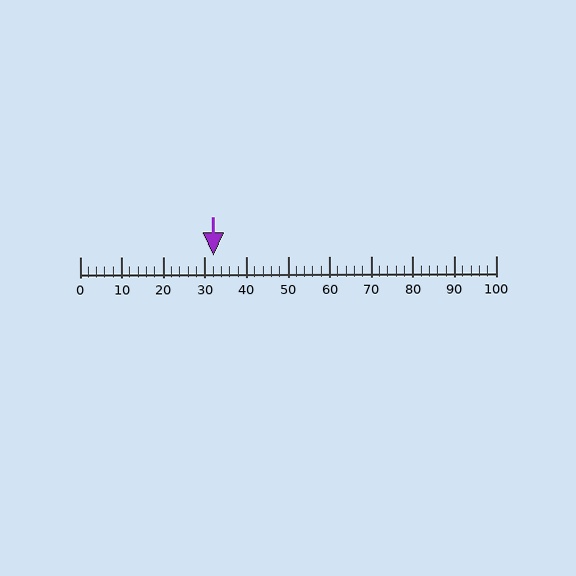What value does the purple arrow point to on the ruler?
The purple arrow points to approximately 32.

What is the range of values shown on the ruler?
The ruler shows values from 0 to 100.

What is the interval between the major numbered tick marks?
The major tick marks are spaced 10 units apart.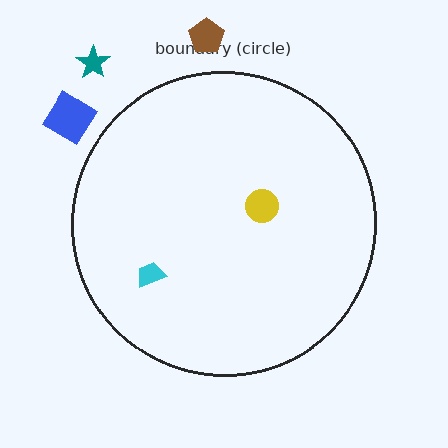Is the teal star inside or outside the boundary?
Outside.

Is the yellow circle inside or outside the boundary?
Inside.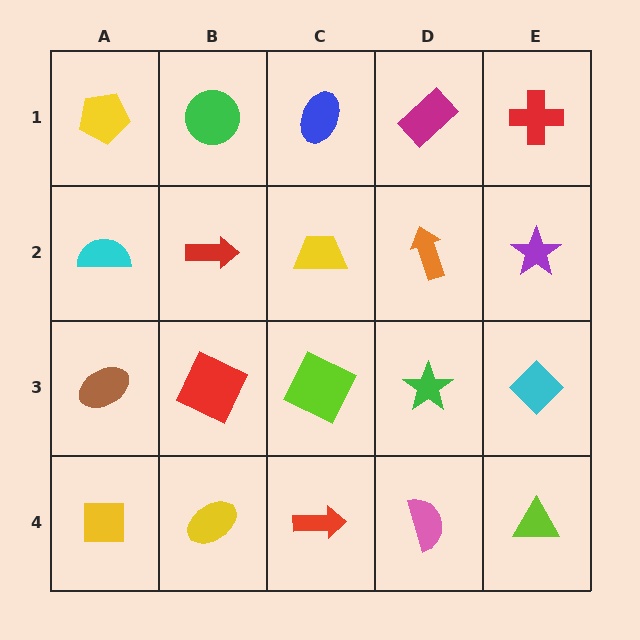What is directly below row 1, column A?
A cyan semicircle.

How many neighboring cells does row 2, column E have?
3.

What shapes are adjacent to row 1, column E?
A purple star (row 2, column E), a magenta rectangle (row 1, column D).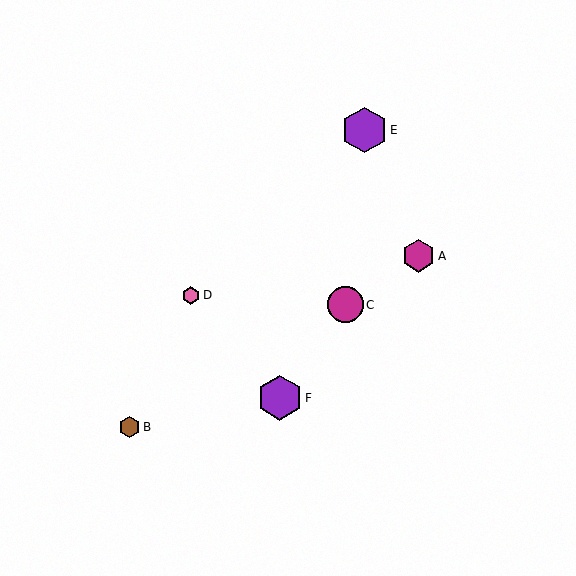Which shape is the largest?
The purple hexagon (labeled E) is the largest.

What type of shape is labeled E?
Shape E is a purple hexagon.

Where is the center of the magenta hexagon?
The center of the magenta hexagon is at (418, 256).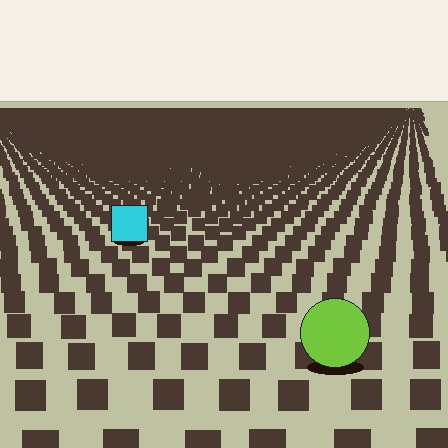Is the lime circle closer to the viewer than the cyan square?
Yes. The lime circle is closer — you can tell from the texture gradient: the ground texture is coarser near it.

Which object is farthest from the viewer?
The cyan square is farthest from the viewer. It appears smaller and the ground texture around it is denser.